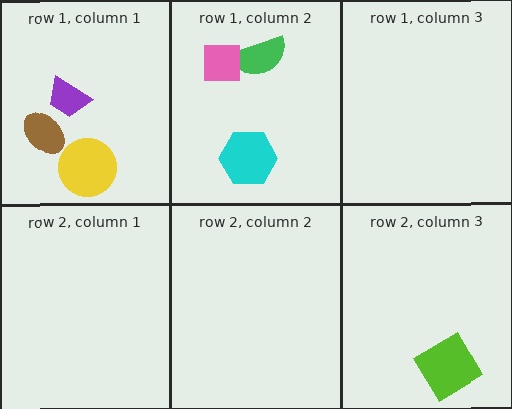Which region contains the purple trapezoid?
The row 1, column 1 region.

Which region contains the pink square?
The row 1, column 2 region.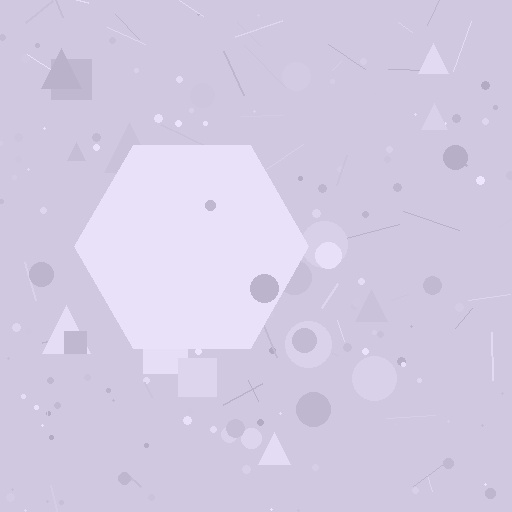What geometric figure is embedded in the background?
A hexagon is embedded in the background.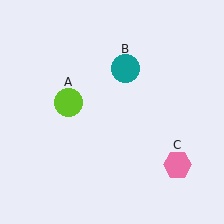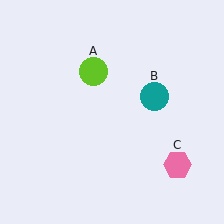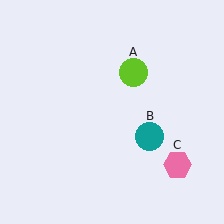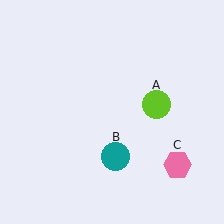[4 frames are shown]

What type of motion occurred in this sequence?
The lime circle (object A), teal circle (object B) rotated clockwise around the center of the scene.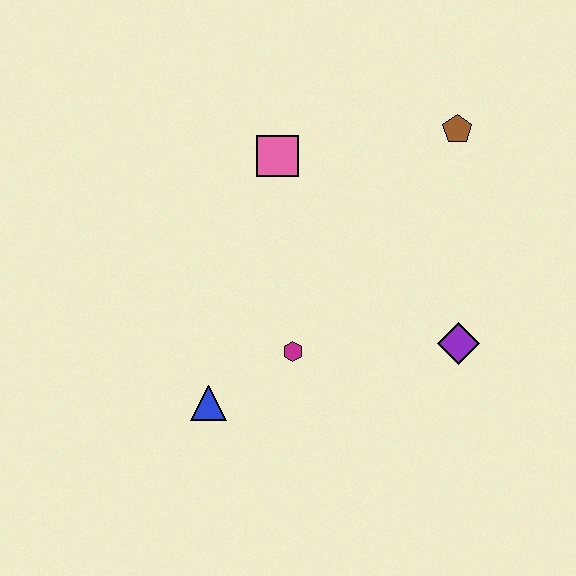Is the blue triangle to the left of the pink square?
Yes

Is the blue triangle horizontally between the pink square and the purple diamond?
No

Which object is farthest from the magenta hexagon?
The brown pentagon is farthest from the magenta hexagon.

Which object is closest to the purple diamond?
The magenta hexagon is closest to the purple diamond.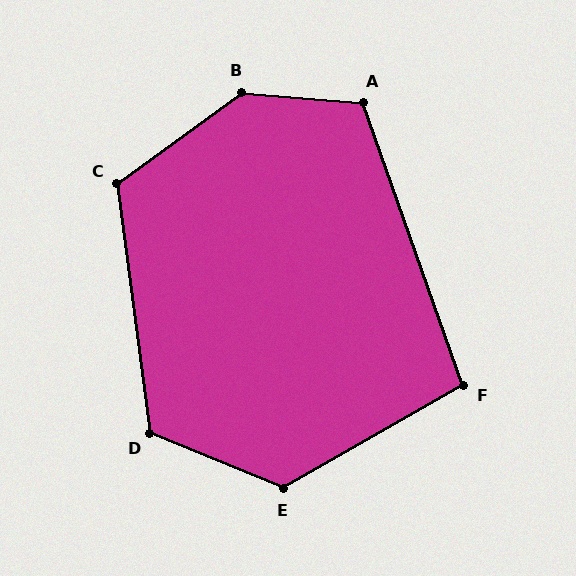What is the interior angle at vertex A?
Approximately 114 degrees (obtuse).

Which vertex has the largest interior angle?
B, at approximately 140 degrees.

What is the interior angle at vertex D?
Approximately 120 degrees (obtuse).